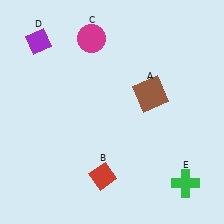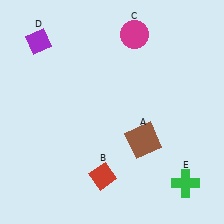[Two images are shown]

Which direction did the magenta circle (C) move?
The magenta circle (C) moved right.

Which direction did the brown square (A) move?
The brown square (A) moved down.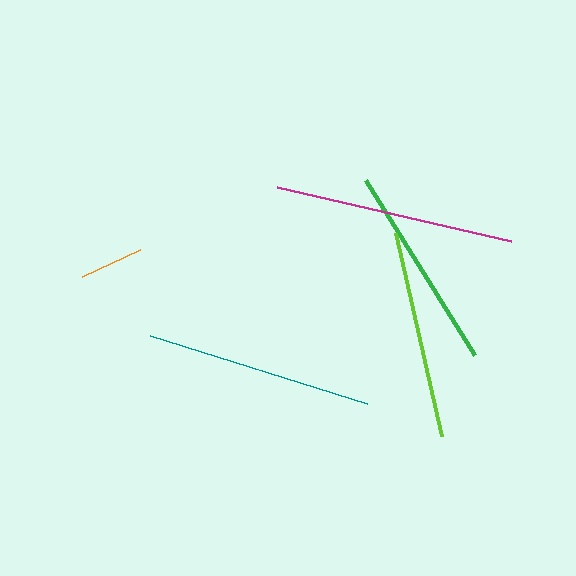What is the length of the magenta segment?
The magenta segment is approximately 240 pixels long.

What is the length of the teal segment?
The teal segment is approximately 227 pixels long.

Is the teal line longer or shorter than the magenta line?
The magenta line is longer than the teal line.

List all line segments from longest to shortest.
From longest to shortest: magenta, teal, lime, green, orange.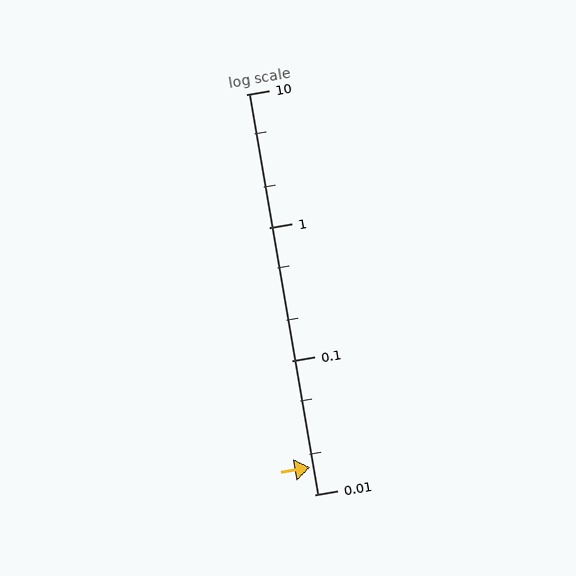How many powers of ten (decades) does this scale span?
The scale spans 3 decades, from 0.01 to 10.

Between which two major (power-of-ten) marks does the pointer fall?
The pointer is between 0.01 and 0.1.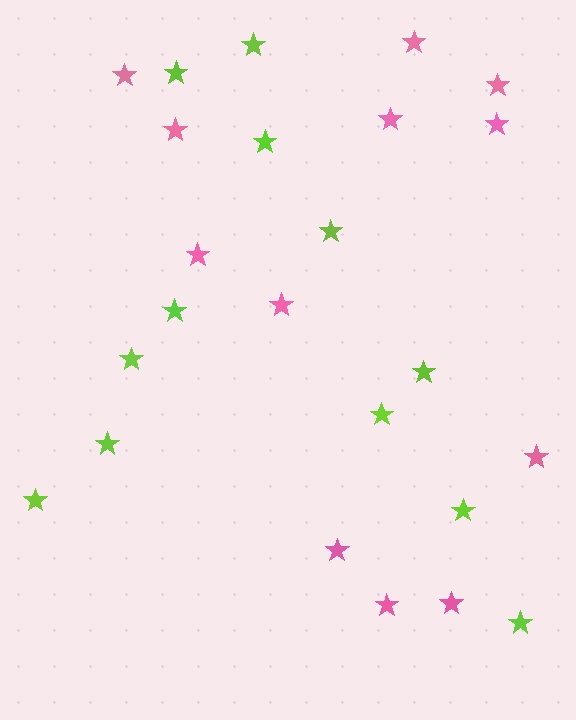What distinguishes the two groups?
There are 2 groups: one group of pink stars (12) and one group of lime stars (12).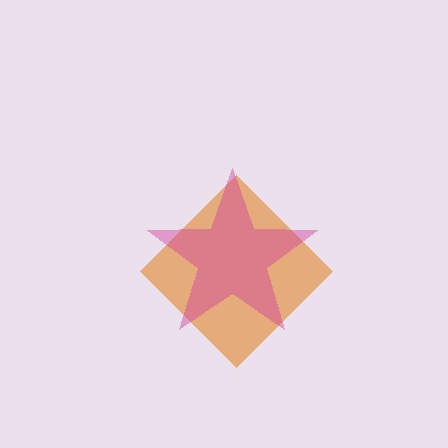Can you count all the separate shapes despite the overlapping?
Yes, there are 2 separate shapes.